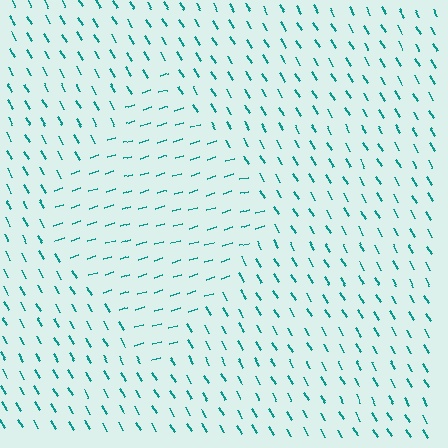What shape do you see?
I see a diamond.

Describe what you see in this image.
The image is filled with small teal line segments. A diamond region in the image has lines oriented differently from the surrounding lines, creating a visible texture boundary.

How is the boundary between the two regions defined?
The boundary is defined purely by a change in line orientation (approximately 76 degrees difference). All lines are the same color and thickness.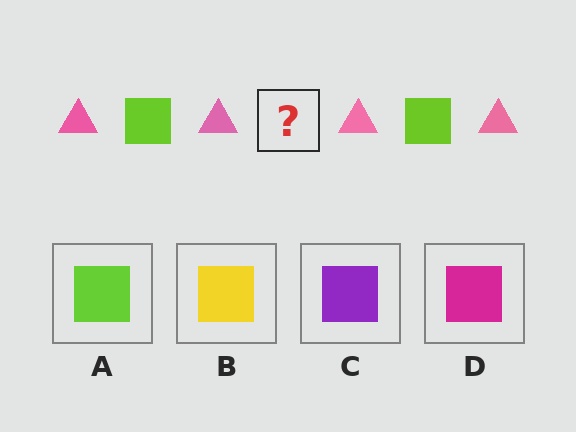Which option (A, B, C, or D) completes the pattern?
A.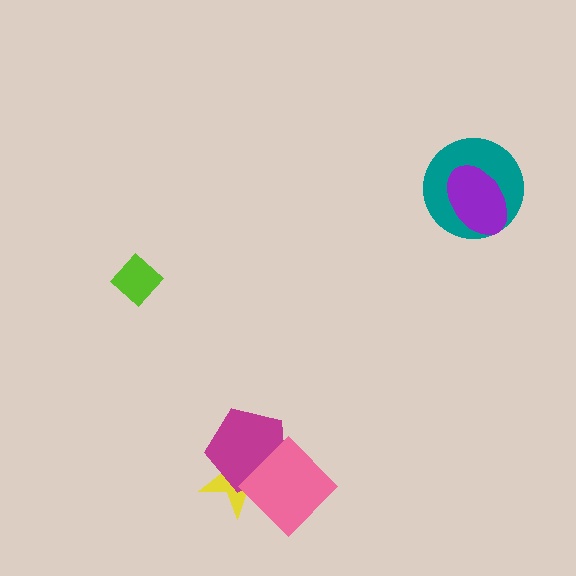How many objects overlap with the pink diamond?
2 objects overlap with the pink diamond.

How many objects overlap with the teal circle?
1 object overlaps with the teal circle.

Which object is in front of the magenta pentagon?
The pink diamond is in front of the magenta pentagon.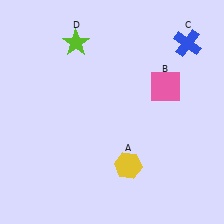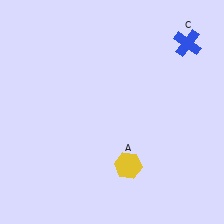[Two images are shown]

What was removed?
The pink square (B), the lime star (D) were removed in Image 2.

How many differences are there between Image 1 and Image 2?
There are 2 differences between the two images.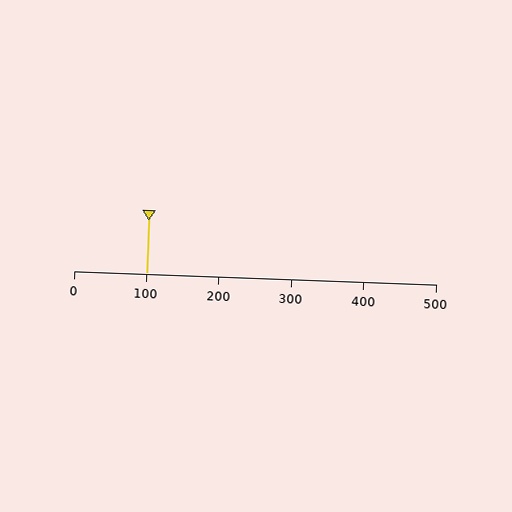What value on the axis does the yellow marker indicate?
The marker indicates approximately 100.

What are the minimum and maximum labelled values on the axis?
The axis runs from 0 to 500.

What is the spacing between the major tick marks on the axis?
The major ticks are spaced 100 apart.